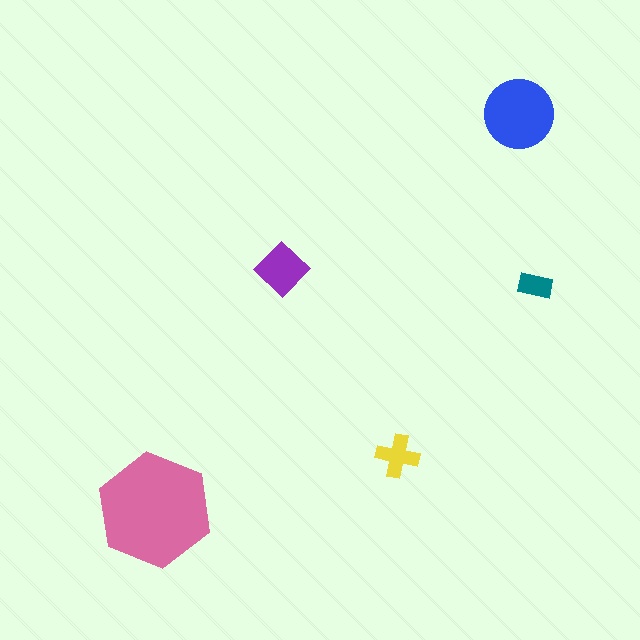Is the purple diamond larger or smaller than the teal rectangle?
Larger.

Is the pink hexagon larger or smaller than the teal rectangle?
Larger.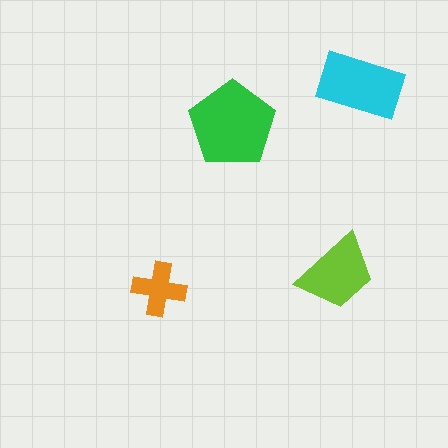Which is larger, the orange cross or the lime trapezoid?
The lime trapezoid.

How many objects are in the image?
There are 4 objects in the image.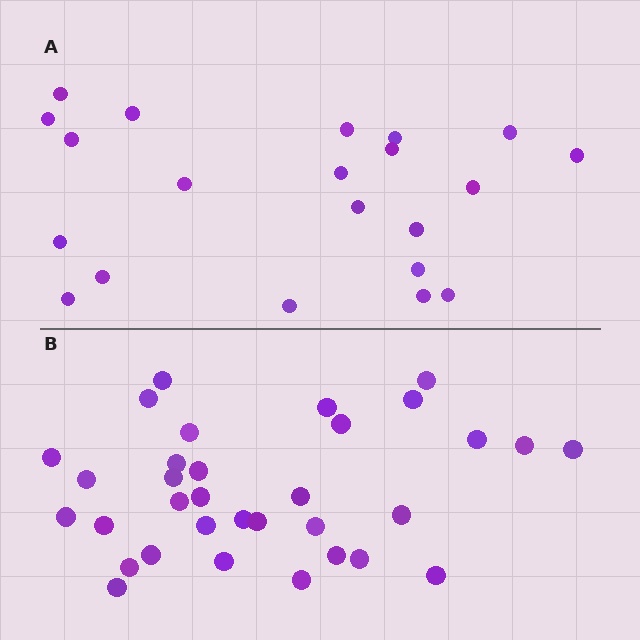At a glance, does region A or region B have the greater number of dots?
Region B (the bottom region) has more dots.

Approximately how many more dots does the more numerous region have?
Region B has roughly 12 or so more dots than region A.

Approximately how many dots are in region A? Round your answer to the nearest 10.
About 20 dots. (The exact count is 21, which rounds to 20.)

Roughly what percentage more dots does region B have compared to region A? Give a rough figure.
About 55% more.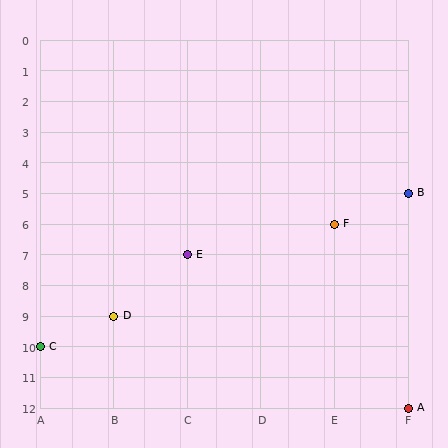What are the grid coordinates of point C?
Point C is at grid coordinates (A, 10).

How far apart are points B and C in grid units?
Points B and C are 5 columns and 5 rows apart (about 7.1 grid units diagonally).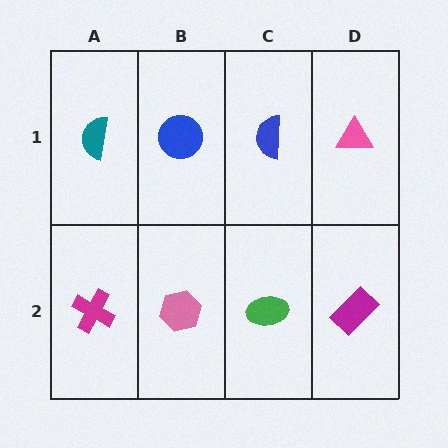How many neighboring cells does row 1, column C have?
3.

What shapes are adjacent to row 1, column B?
A pink hexagon (row 2, column B), a teal semicircle (row 1, column A), a blue semicircle (row 1, column C).